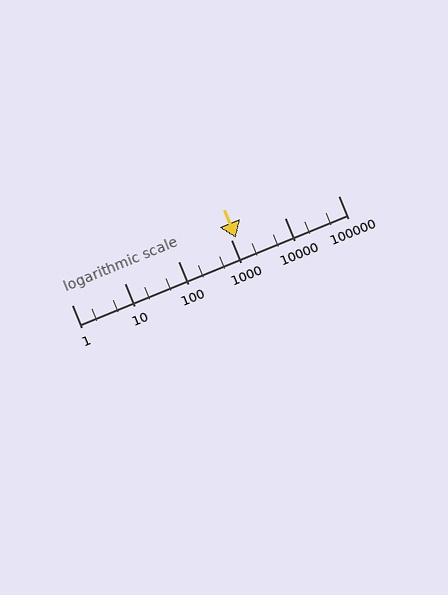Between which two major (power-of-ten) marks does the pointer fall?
The pointer is between 1000 and 10000.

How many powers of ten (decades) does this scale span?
The scale spans 5 decades, from 1 to 100000.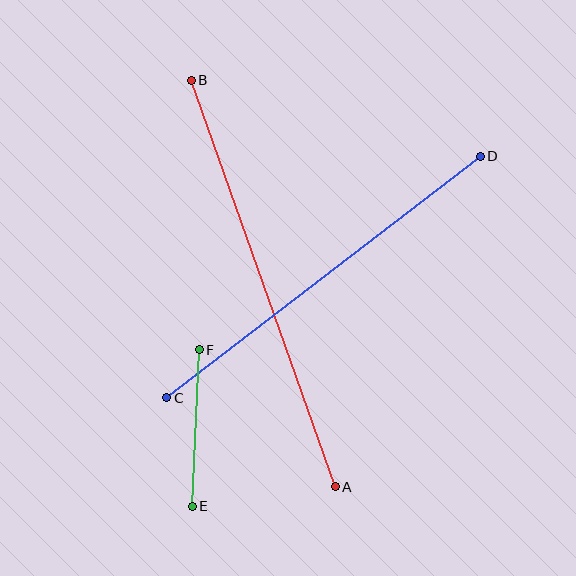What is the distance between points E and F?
The distance is approximately 156 pixels.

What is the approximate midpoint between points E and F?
The midpoint is at approximately (196, 428) pixels.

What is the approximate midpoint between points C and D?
The midpoint is at approximately (323, 277) pixels.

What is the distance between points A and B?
The distance is approximately 431 pixels.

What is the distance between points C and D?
The distance is approximately 395 pixels.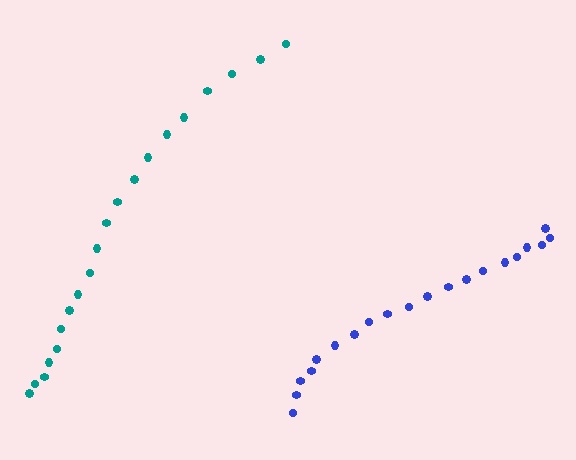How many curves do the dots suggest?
There are 2 distinct paths.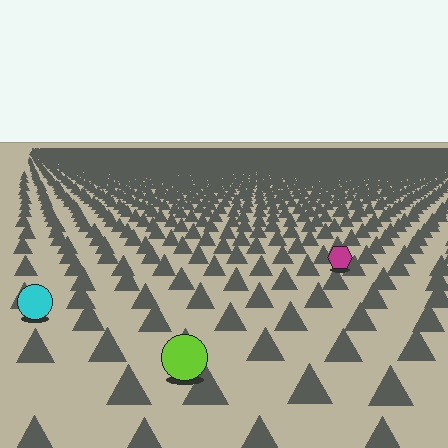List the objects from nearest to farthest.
From nearest to farthest: the lime circle, the cyan circle, the magenta hexagon.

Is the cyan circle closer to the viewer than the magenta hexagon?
Yes. The cyan circle is closer — you can tell from the texture gradient: the ground texture is coarser near it.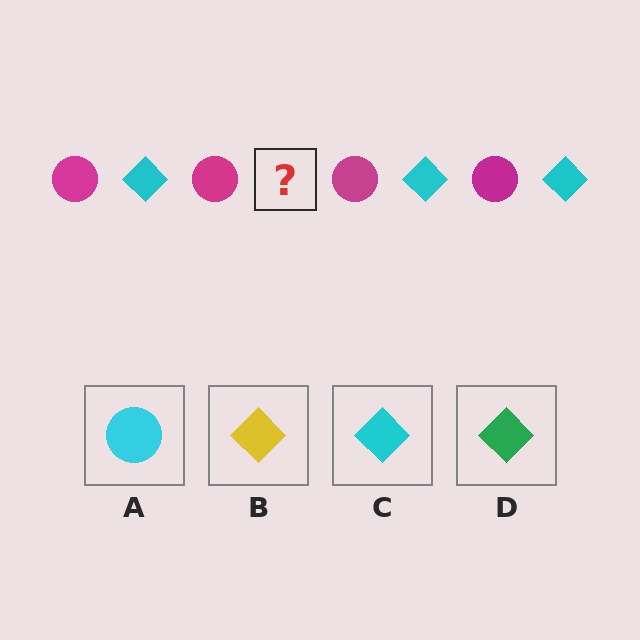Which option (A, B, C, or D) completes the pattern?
C.